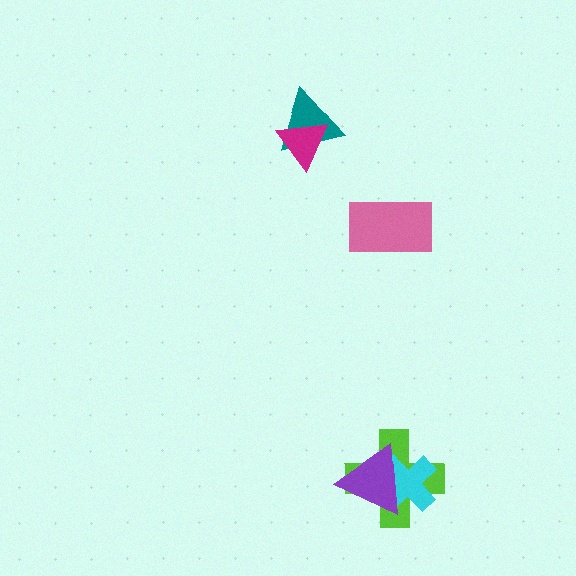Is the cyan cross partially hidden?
Yes, it is partially covered by another shape.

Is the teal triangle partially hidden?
Yes, it is partially covered by another shape.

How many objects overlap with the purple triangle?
2 objects overlap with the purple triangle.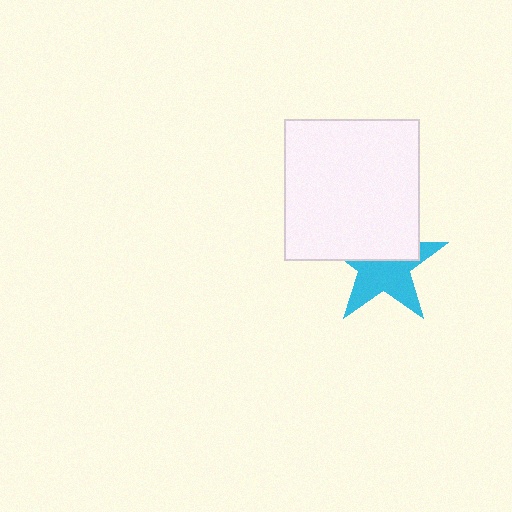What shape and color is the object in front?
The object in front is a white rectangle.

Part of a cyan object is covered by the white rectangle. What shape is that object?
It is a star.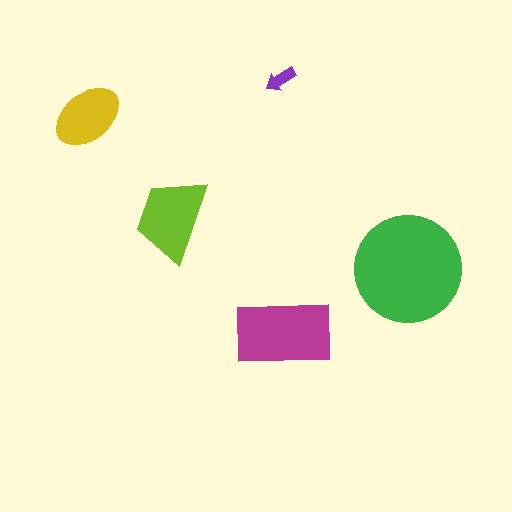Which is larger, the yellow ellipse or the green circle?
The green circle.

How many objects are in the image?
There are 5 objects in the image.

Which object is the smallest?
The purple arrow.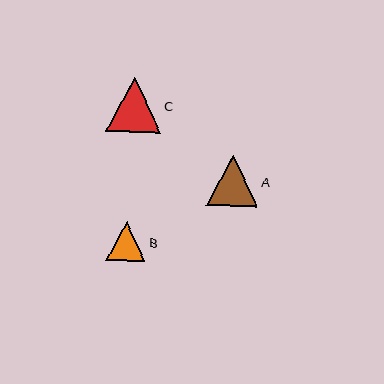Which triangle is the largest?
Triangle C is the largest with a size of approximately 55 pixels.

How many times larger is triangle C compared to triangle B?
Triangle C is approximately 1.4 times the size of triangle B.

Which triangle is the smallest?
Triangle B is the smallest with a size of approximately 39 pixels.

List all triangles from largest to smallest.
From largest to smallest: C, A, B.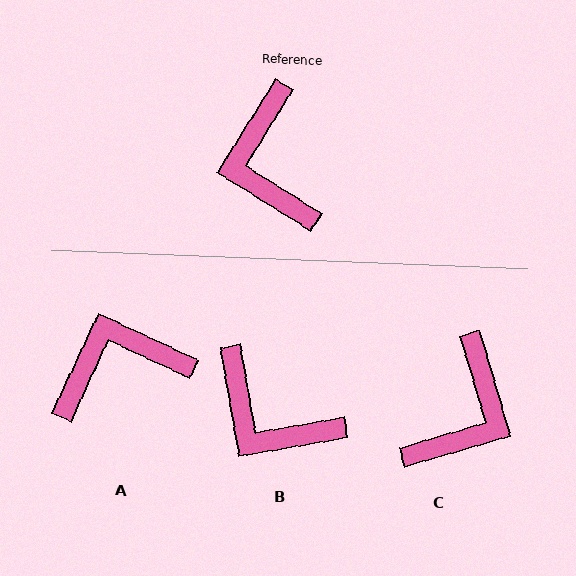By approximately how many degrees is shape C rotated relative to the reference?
Approximately 138 degrees counter-clockwise.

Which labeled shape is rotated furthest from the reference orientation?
C, about 138 degrees away.